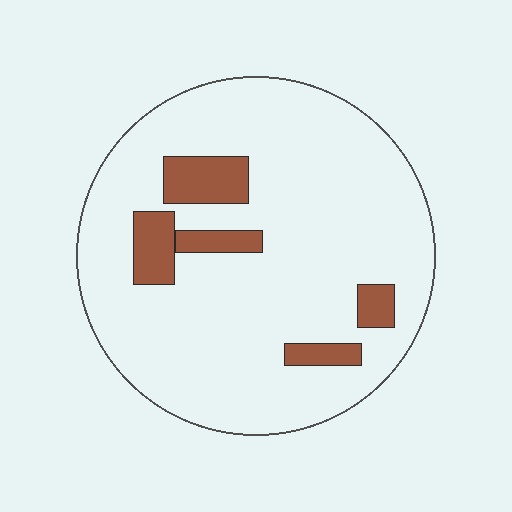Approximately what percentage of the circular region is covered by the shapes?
Approximately 15%.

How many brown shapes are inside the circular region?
5.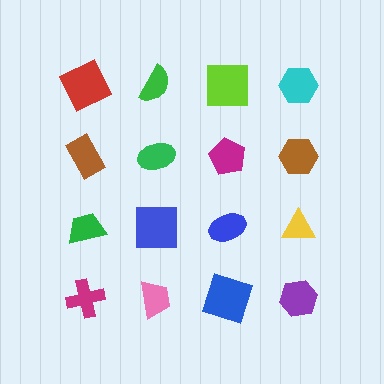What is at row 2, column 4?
A brown hexagon.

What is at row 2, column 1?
A brown rectangle.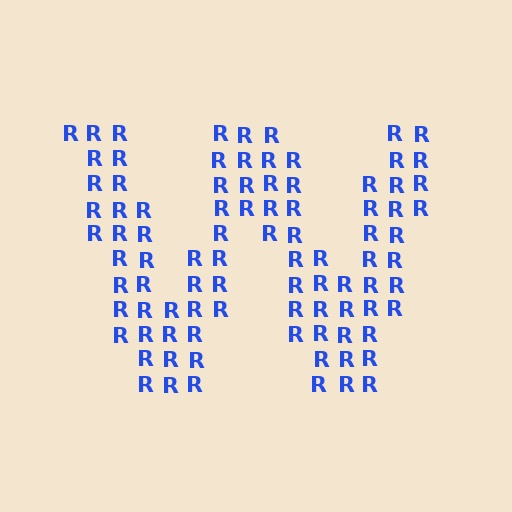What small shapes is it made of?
It is made of small letter R's.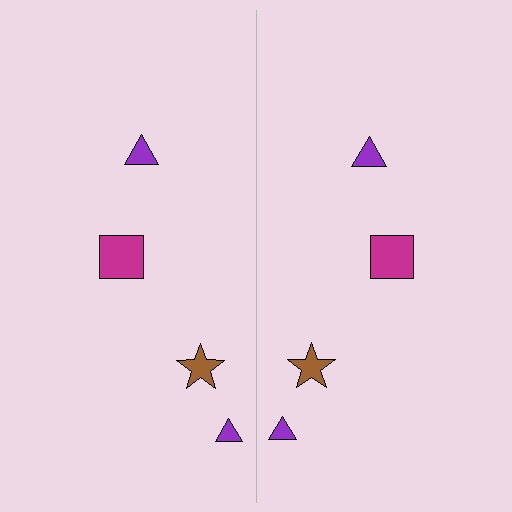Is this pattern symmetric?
Yes, this pattern has bilateral (reflection) symmetry.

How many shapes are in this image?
There are 8 shapes in this image.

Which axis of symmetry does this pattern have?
The pattern has a vertical axis of symmetry running through the center of the image.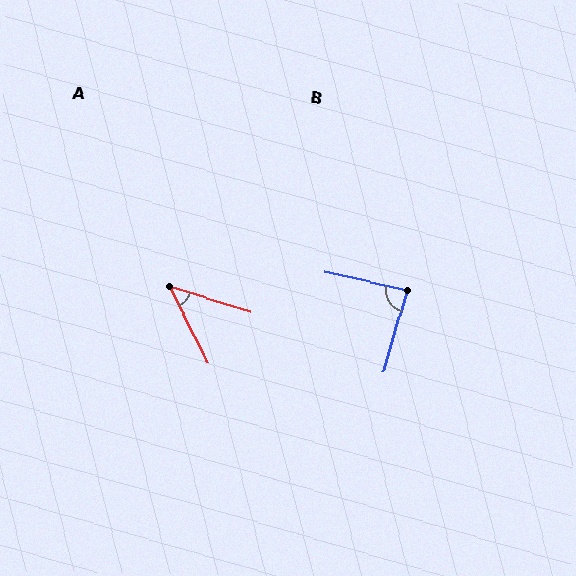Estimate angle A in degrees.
Approximately 46 degrees.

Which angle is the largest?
B, at approximately 86 degrees.